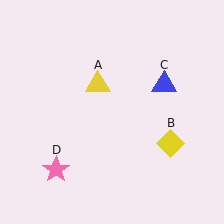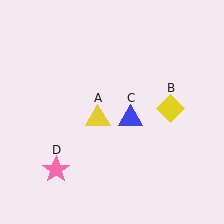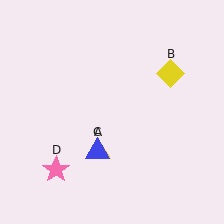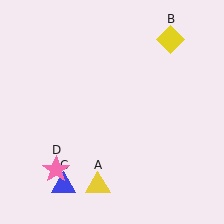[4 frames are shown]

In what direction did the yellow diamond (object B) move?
The yellow diamond (object B) moved up.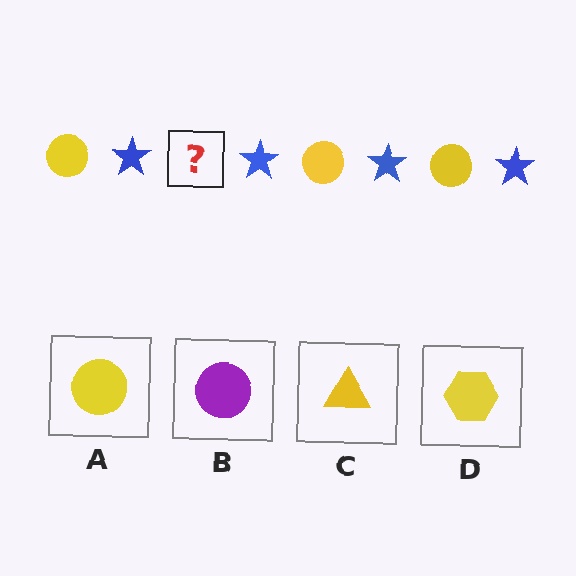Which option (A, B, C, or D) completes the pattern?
A.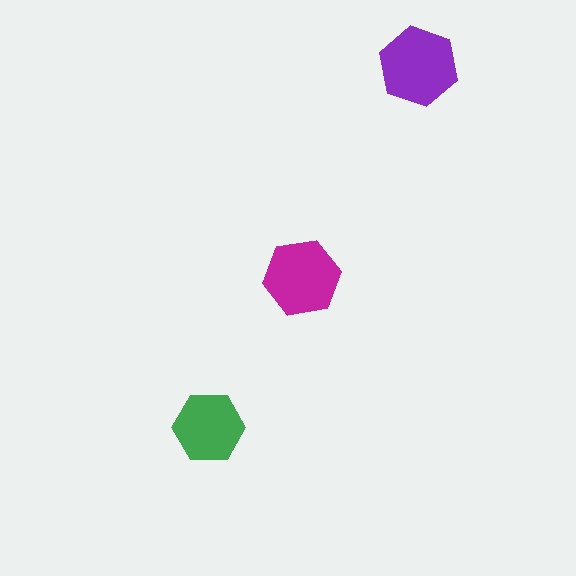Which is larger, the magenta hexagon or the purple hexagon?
The purple one.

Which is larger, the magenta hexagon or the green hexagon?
The magenta one.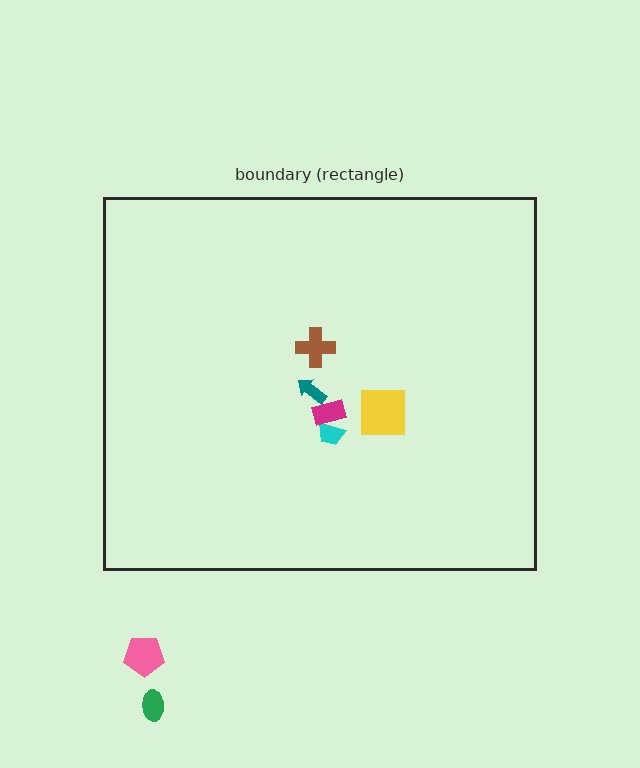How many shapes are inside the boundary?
5 inside, 2 outside.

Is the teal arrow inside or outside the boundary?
Inside.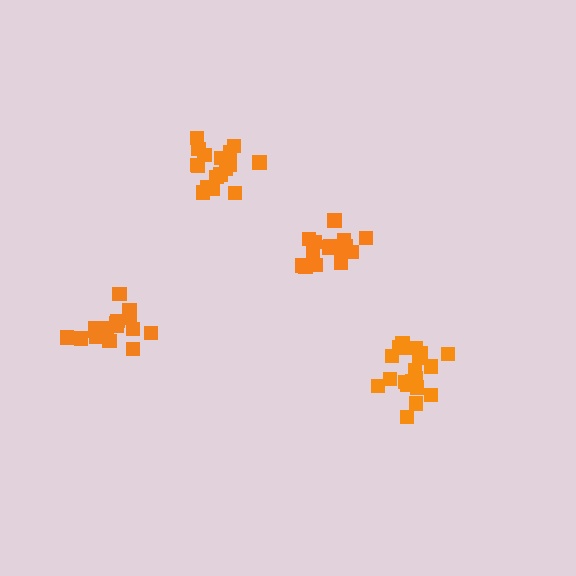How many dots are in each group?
Group 1: 16 dots, Group 2: 20 dots, Group 3: 17 dots, Group 4: 19 dots (72 total).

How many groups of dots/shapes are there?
There are 4 groups.